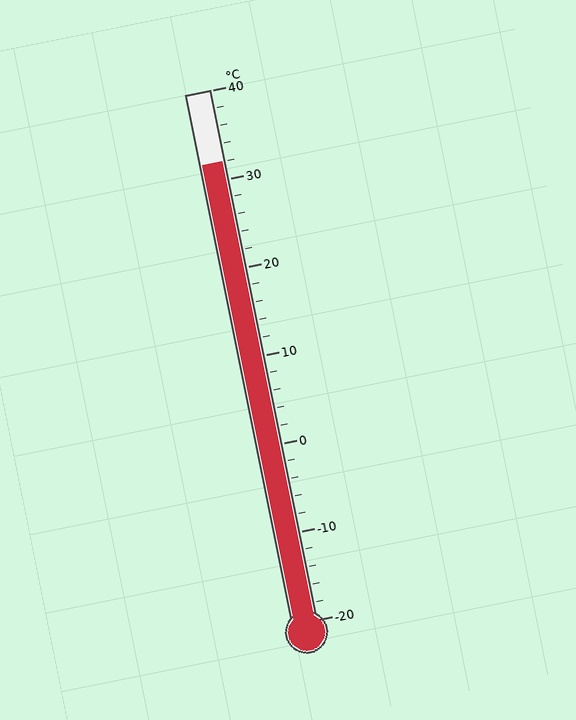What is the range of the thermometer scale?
The thermometer scale ranges from -20°C to 40°C.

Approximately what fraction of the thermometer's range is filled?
The thermometer is filled to approximately 85% of its range.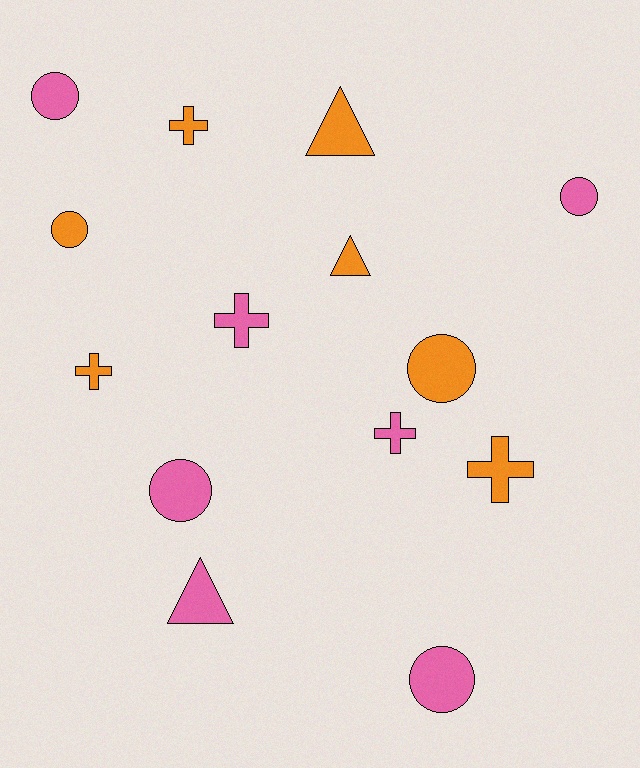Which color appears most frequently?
Orange, with 7 objects.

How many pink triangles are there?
There is 1 pink triangle.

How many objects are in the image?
There are 14 objects.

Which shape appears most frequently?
Circle, with 6 objects.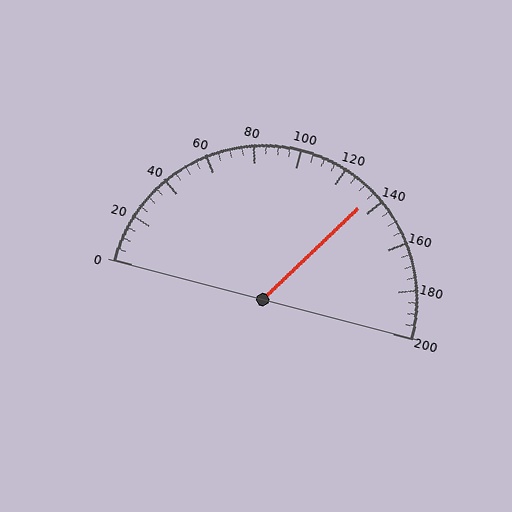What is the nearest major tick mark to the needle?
The nearest major tick mark is 140.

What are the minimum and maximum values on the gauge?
The gauge ranges from 0 to 200.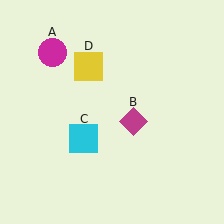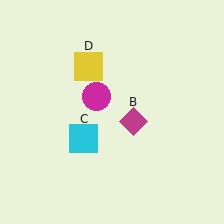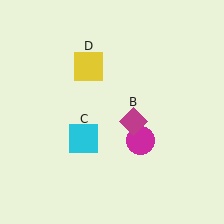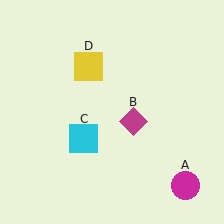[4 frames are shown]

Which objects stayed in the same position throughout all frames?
Magenta diamond (object B) and cyan square (object C) and yellow square (object D) remained stationary.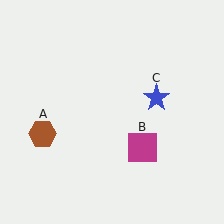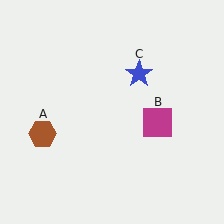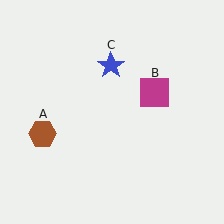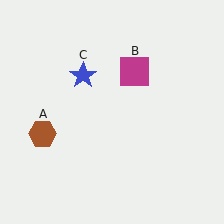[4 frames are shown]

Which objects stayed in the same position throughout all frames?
Brown hexagon (object A) remained stationary.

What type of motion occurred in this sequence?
The magenta square (object B), blue star (object C) rotated counterclockwise around the center of the scene.